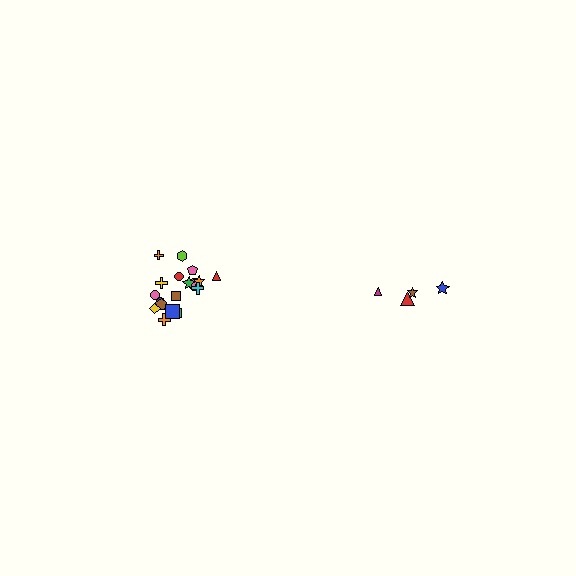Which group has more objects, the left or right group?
The left group.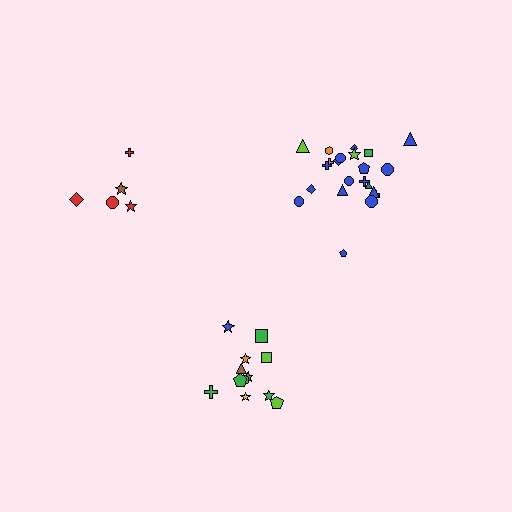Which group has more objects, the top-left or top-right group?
The top-right group.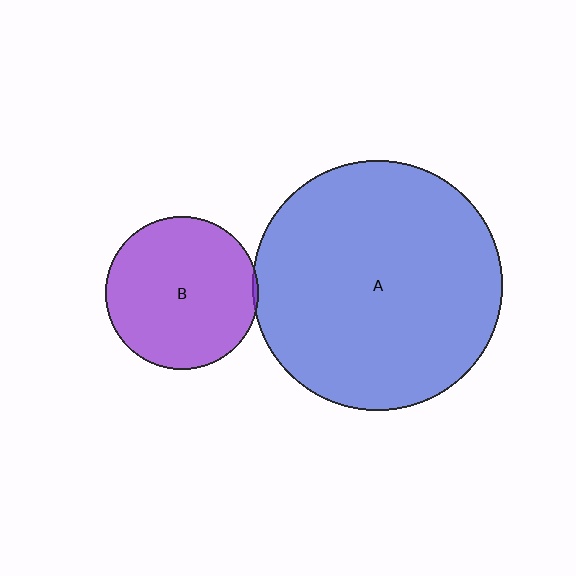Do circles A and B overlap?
Yes.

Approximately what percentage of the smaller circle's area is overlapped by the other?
Approximately 5%.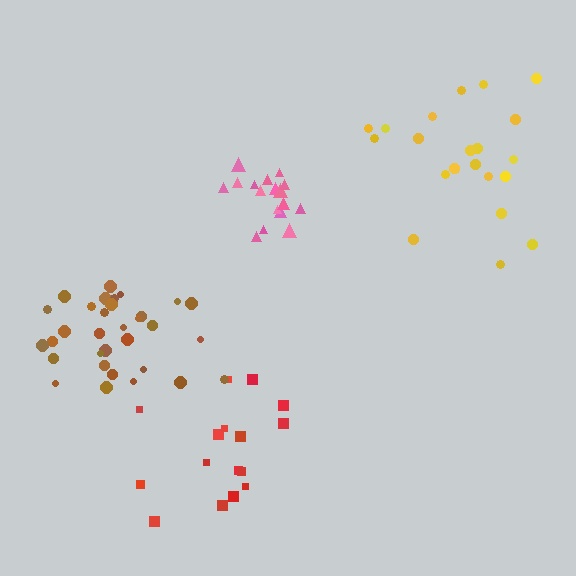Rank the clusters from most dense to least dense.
pink, brown, red, yellow.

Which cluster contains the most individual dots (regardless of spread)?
Brown (32).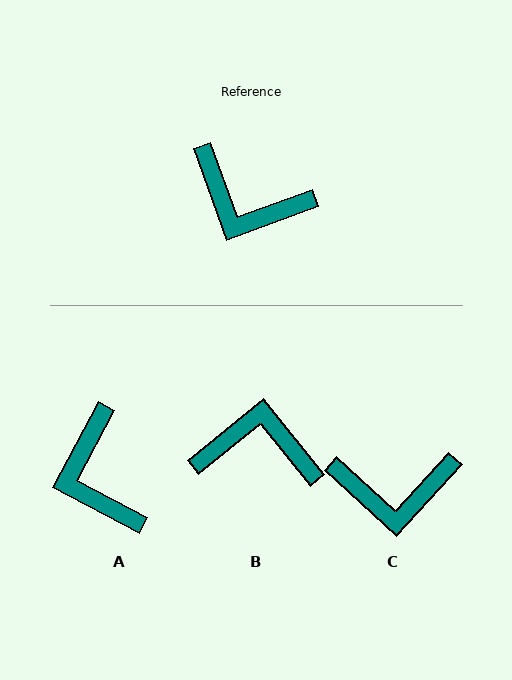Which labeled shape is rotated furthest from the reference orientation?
B, about 161 degrees away.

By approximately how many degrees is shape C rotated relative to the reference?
Approximately 27 degrees counter-clockwise.